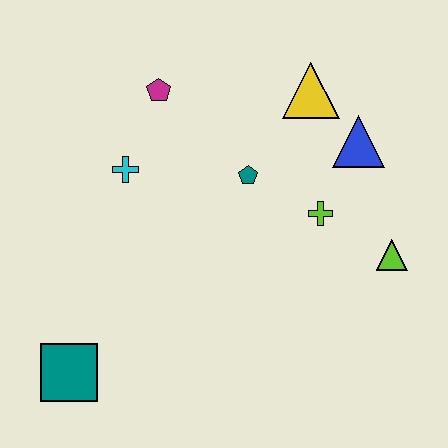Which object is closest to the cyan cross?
The magenta pentagon is closest to the cyan cross.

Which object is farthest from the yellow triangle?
The teal square is farthest from the yellow triangle.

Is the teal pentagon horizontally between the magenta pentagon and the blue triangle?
Yes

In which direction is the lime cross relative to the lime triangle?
The lime cross is to the left of the lime triangle.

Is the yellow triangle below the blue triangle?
No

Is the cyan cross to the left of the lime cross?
Yes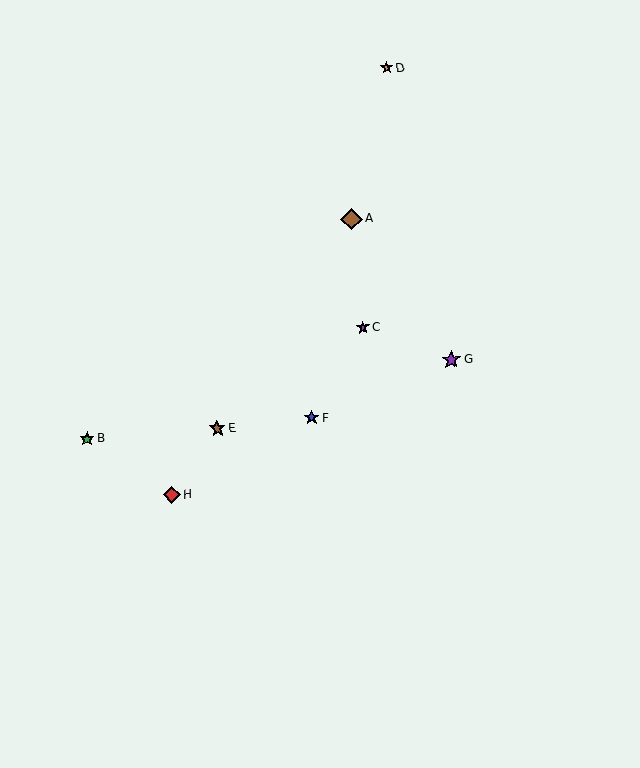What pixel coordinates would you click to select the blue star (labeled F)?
Click at (312, 418) to select the blue star F.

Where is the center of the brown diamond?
The center of the brown diamond is at (352, 219).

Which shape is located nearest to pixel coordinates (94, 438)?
The green star (labeled B) at (87, 439) is nearest to that location.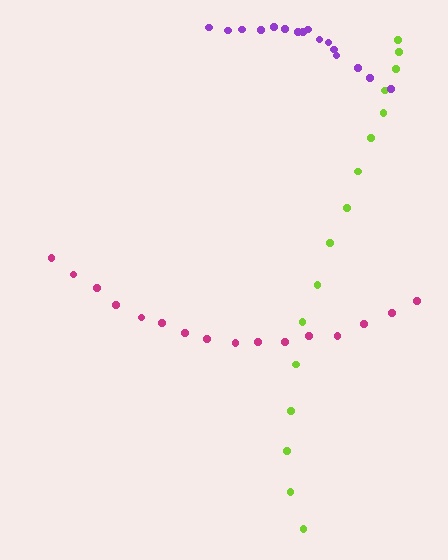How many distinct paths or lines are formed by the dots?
There are 3 distinct paths.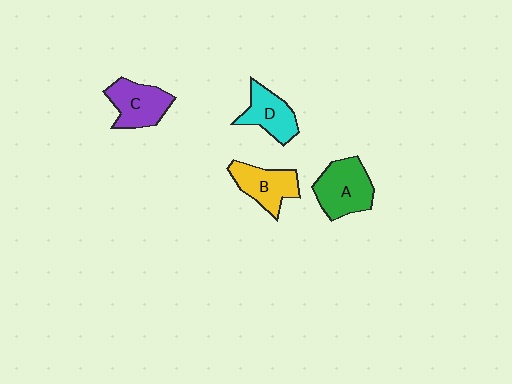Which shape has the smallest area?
Shape D (cyan).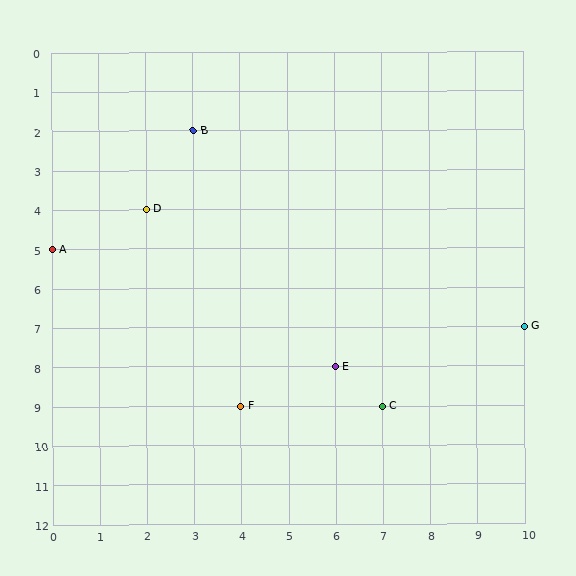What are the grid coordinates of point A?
Point A is at grid coordinates (0, 5).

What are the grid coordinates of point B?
Point B is at grid coordinates (3, 2).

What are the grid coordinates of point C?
Point C is at grid coordinates (7, 9).